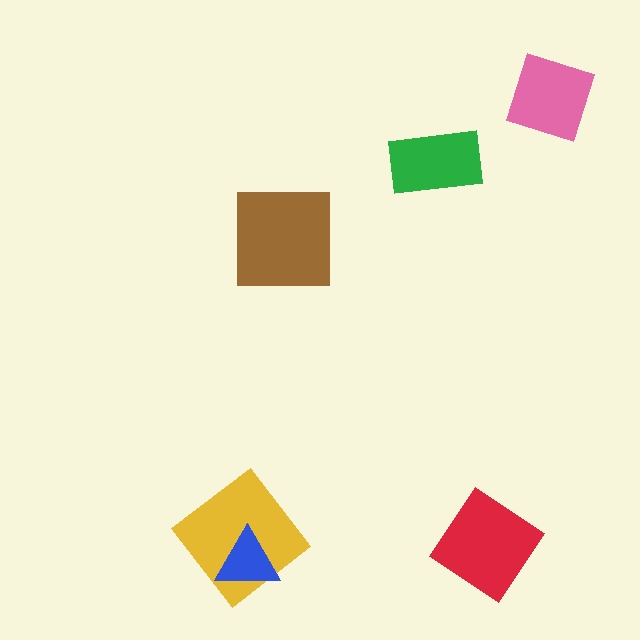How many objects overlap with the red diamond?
0 objects overlap with the red diamond.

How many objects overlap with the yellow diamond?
1 object overlaps with the yellow diamond.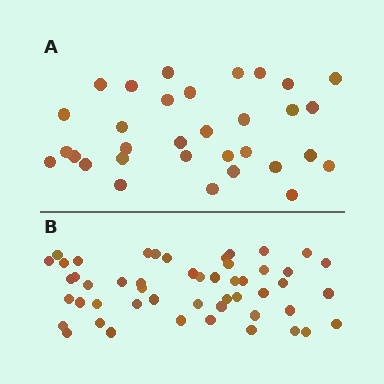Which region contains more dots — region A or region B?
Region B (the bottom region) has more dots.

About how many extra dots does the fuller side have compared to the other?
Region B has approximately 20 more dots than region A.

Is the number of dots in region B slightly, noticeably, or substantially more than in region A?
Region B has substantially more. The ratio is roughly 1.6 to 1.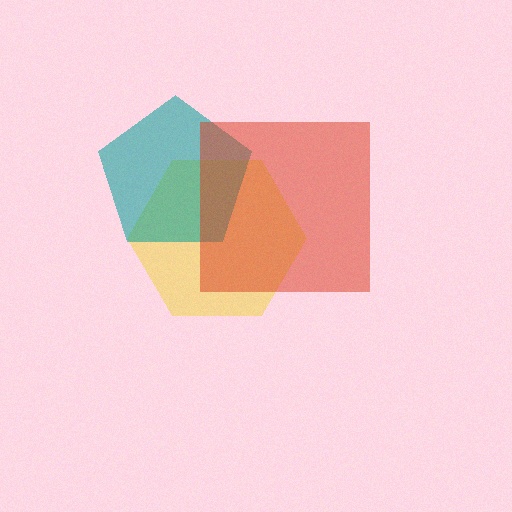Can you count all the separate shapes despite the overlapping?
Yes, there are 3 separate shapes.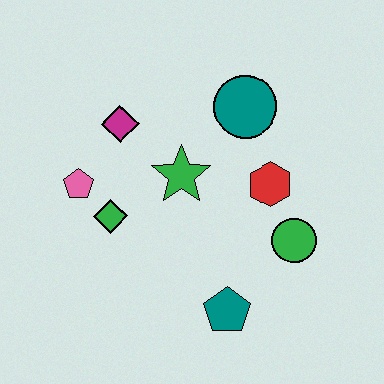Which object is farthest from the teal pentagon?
The magenta diamond is farthest from the teal pentagon.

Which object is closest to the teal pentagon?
The green circle is closest to the teal pentagon.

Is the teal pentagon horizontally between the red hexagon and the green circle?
No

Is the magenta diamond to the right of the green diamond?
Yes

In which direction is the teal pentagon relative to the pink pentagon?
The teal pentagon is to the right of the pink pentagon.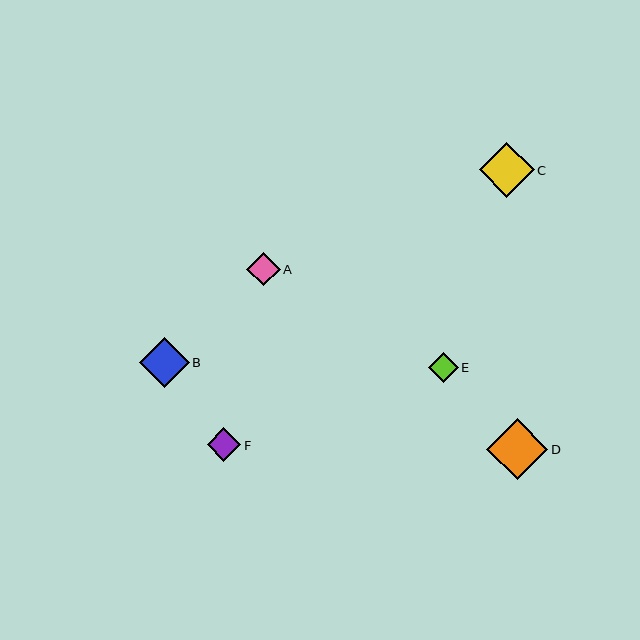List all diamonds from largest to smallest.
From largest to smallest: D, C, B, F, A, E.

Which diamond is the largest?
Diamond D is the largest with a size of approximately 61 pixels.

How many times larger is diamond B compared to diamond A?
Diamond B is approximately 1.5 times the size of diamond A.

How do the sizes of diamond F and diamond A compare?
Diamond F and diamond A are approximately the same size.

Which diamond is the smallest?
Diamond E is the smallest with a size of approximately 30 pixels.